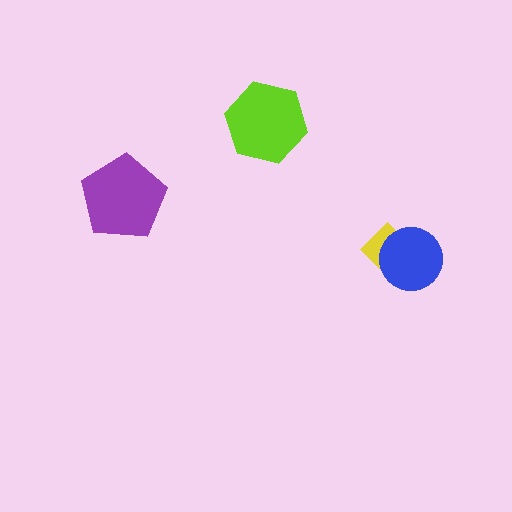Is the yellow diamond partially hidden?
Yes, it is partially covered by another shape.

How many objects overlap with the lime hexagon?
0 objects overlap with the lime hexagon.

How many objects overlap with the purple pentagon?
0 objects overlap with the purple pentagon.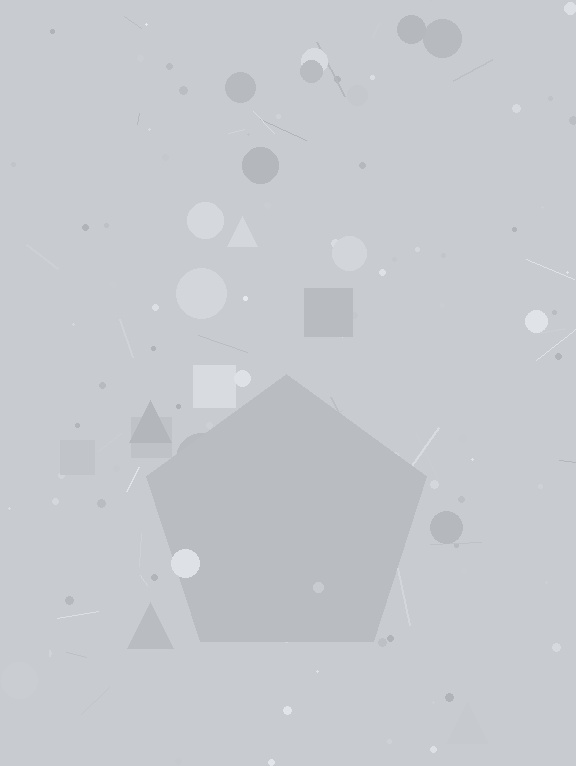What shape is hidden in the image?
A pentagon is hidden in the image.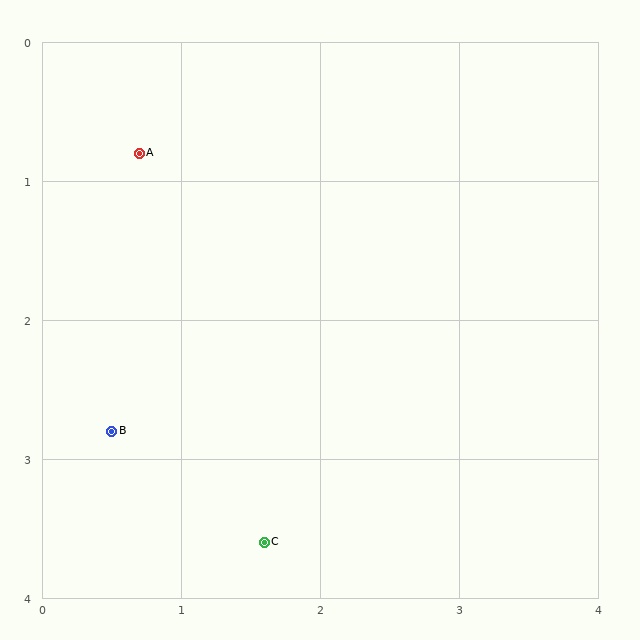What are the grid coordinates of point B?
Point B is at approximately (0.5, 2.8).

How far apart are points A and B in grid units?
Points A and B are about 2.0 grid units apart.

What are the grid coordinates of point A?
Point A is at approximately (0.7, 0.8).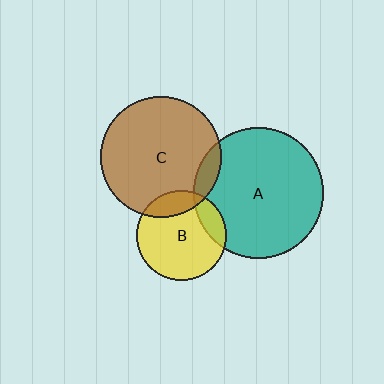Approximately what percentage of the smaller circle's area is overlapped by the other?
Approximately 15%.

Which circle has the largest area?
Circle A (teal).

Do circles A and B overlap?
Yes.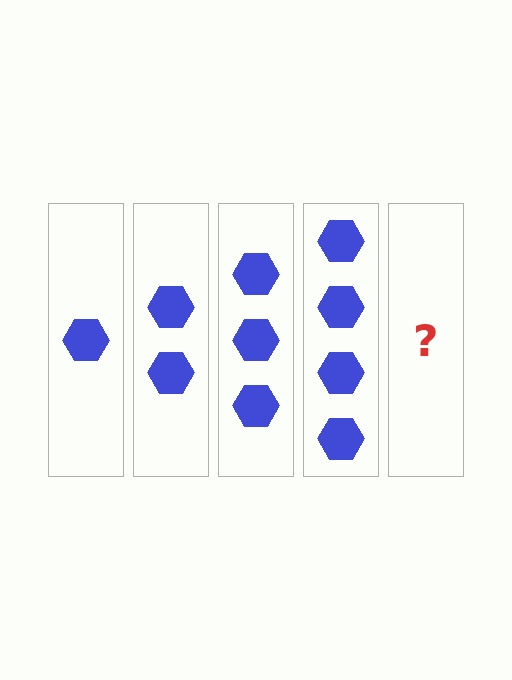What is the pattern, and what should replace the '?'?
The pattern is that each step adds one more hexagon. The '?' should be 5 hexagons.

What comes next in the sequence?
The next element should be 5 hexagons.